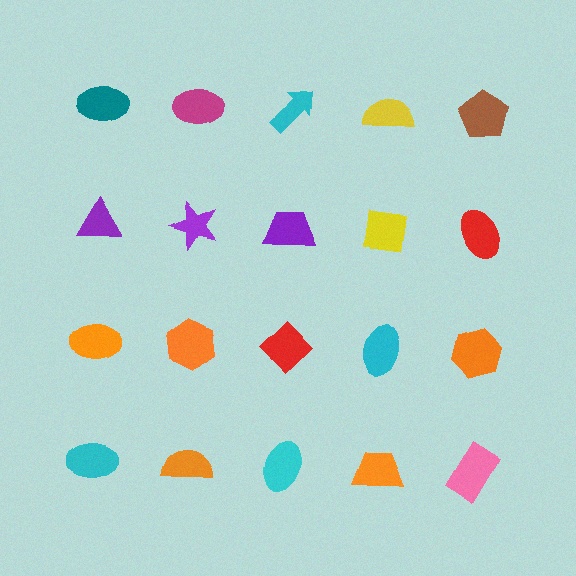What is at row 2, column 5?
A red ellipse.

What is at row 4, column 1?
A cyan ellipse.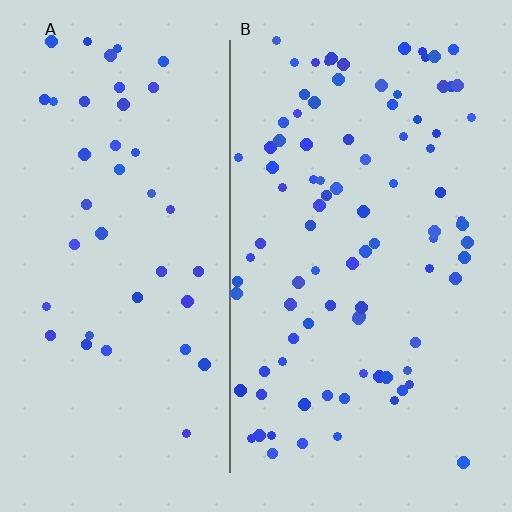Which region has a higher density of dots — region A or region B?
B (the right).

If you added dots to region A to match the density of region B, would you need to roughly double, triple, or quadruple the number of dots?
Approximately double.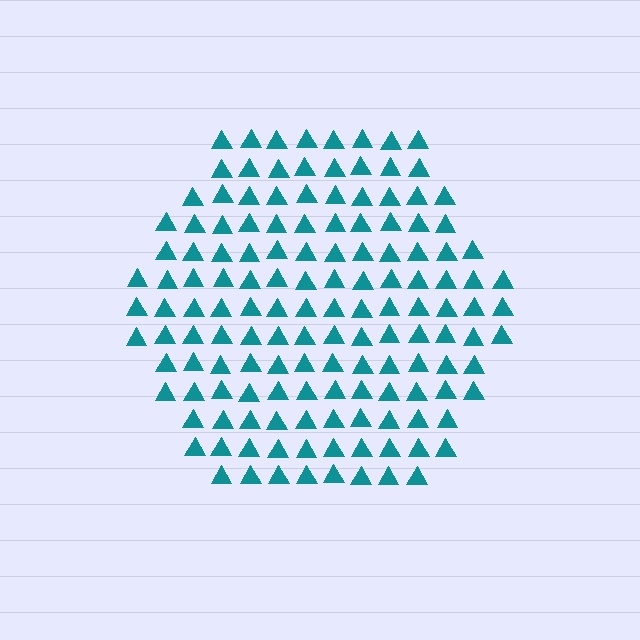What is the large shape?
The large shape is a hexagon.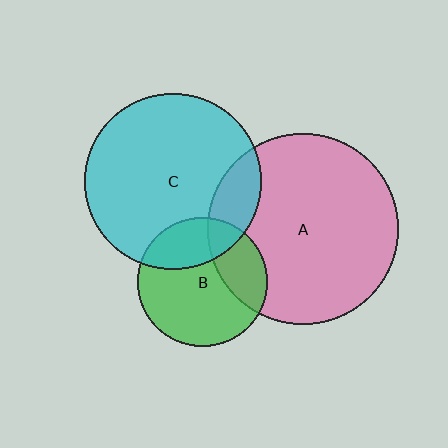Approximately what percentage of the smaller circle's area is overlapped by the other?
Approximately 25%.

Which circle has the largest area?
Circle A (pink).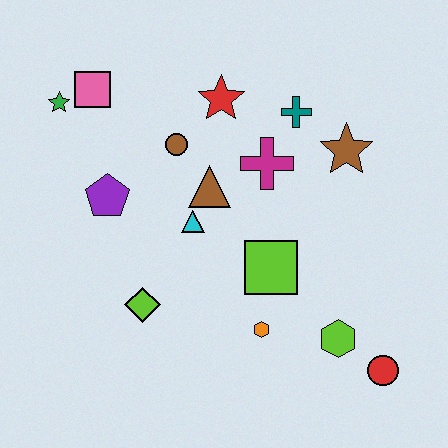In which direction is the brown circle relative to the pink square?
The brown circle is to the right of the pink square.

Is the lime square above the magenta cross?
No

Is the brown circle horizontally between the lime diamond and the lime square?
Yes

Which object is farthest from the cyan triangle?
The red circle is farthest from the cyan triangle.